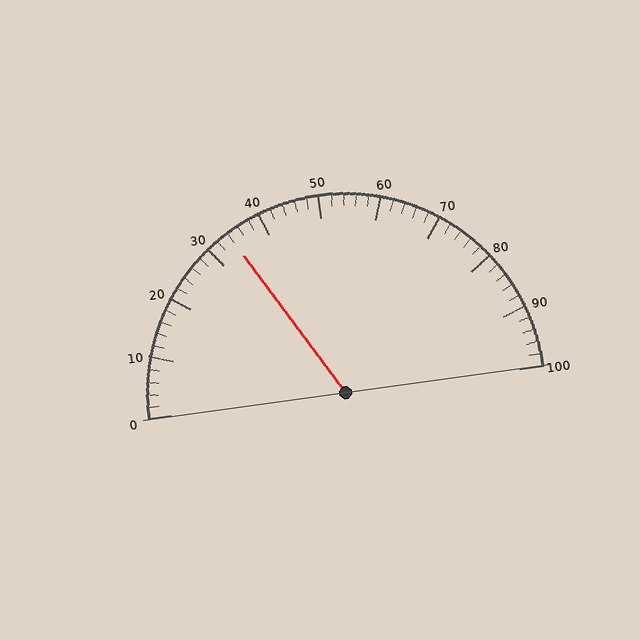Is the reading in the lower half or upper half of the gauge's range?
The reading is in the lower half of the range (0 to 100).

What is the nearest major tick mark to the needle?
The nearest major tick mark is 30.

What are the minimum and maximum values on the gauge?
The gauge ranges from 0 to 100.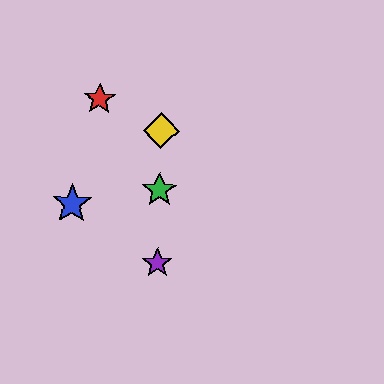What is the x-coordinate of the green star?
The green star is at x≈159.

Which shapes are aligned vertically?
The green star, the yellow diamond, the purple star are aligned vertically.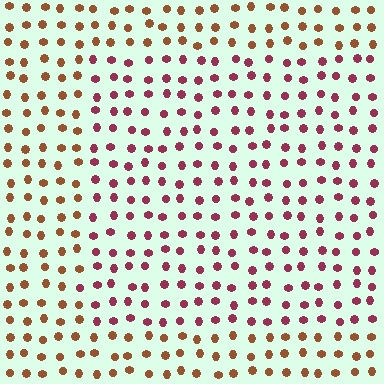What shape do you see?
I see a rectangle.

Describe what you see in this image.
The image is filled with small brown elements in a uniform arrangement. A rectangle-shaped region is visible where the elements are tinted to a slightly different hue, forming a subtle color boundary.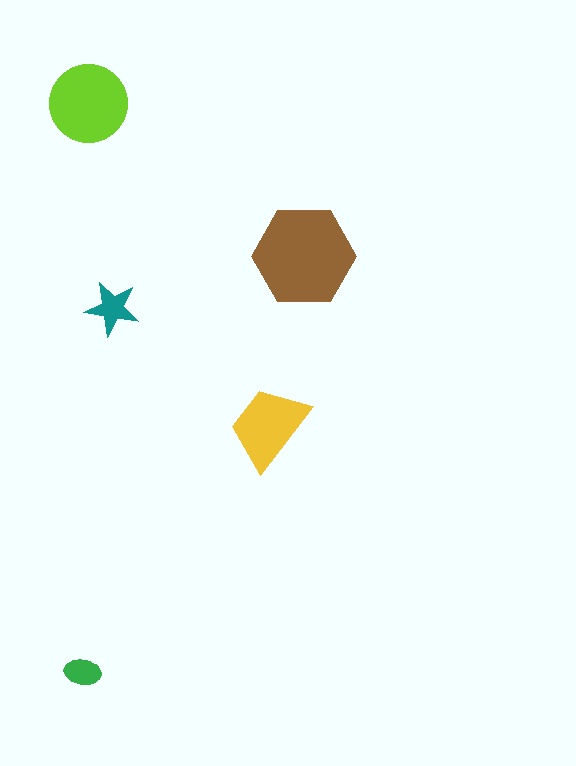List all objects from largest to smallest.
The brown hexagon, the lime circle, the yellow trapezoid, the teal star, the green ellipse.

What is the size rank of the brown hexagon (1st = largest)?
1st.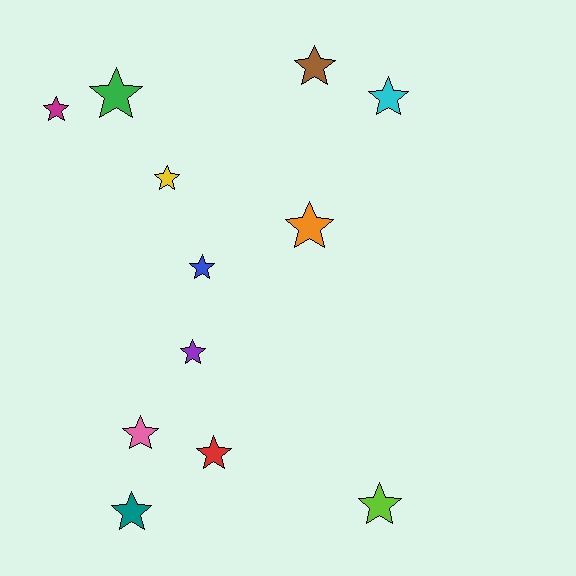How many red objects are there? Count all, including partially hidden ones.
There is 1 red object.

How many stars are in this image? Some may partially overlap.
There are 12 stars.